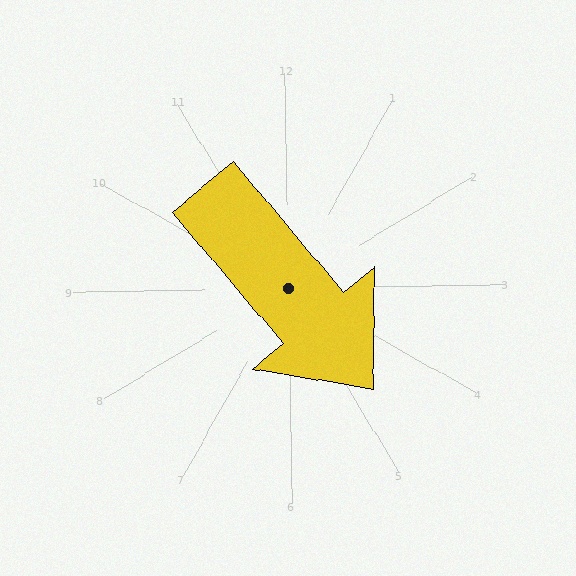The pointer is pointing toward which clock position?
Roughly 5 o'clock.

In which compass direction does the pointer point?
Southeast.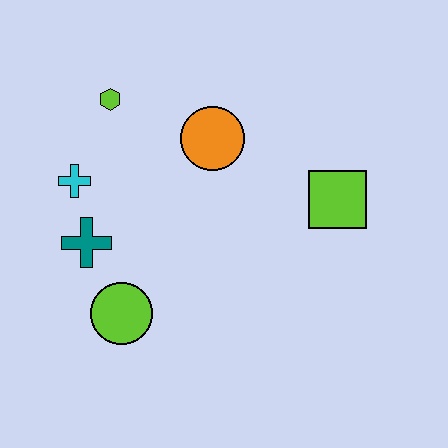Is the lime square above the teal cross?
Yes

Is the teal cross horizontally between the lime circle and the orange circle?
No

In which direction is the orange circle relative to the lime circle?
The orange circle is above the lime circle.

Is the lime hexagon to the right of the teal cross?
Yes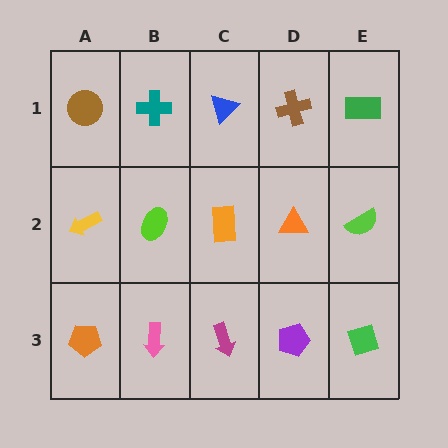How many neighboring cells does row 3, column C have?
3.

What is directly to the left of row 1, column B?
A brown circle.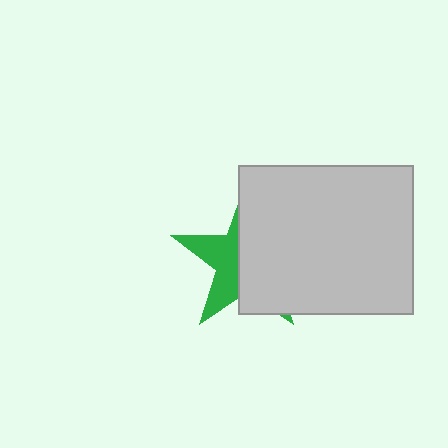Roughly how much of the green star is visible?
A small part of it is visible (roughly 38%).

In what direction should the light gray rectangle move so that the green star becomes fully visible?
The light gray rectangle should move right. That is the shortest direction to clear the overlap and leave the green star fully visible.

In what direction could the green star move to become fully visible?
The green star could move left. That would shift it out from behind the light gray rectangle entirely.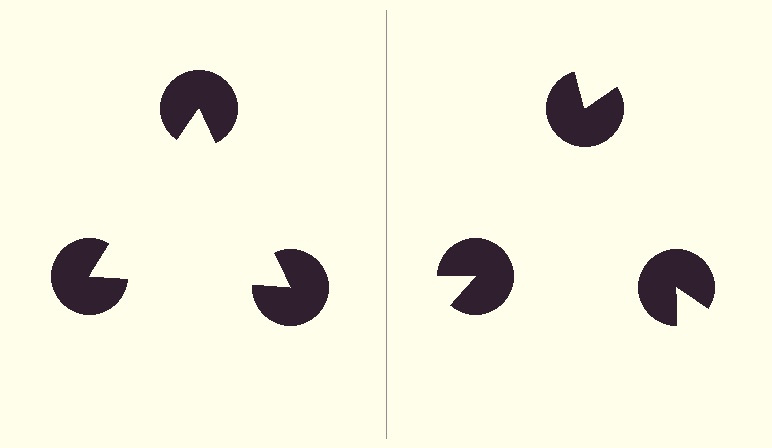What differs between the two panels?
The pac-man discs are positioned identically on both sides; only the wedge orientations differ. On the left they align to a triangle; on the right they are misaligned.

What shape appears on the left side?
An illusory triangle.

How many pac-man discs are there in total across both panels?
6 — 3 on each side.